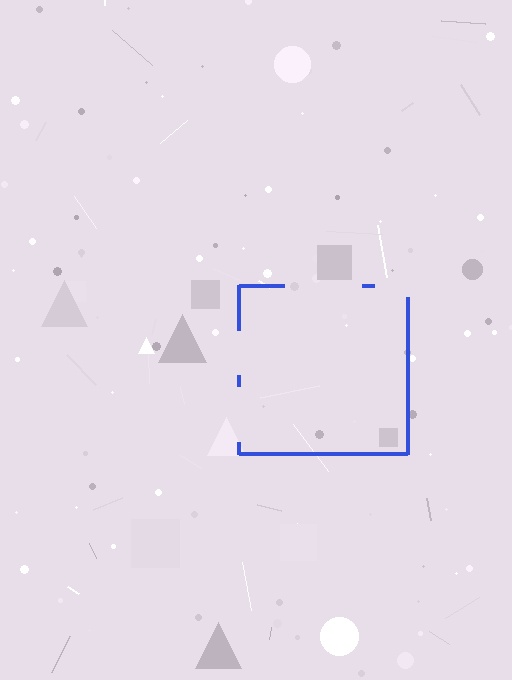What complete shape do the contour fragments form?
The contour fragments form a square.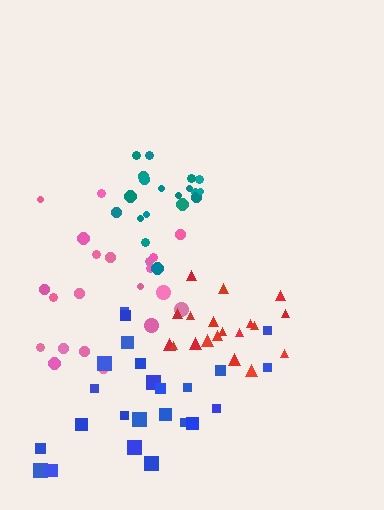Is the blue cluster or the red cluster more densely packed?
Red.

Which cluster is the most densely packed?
Teal.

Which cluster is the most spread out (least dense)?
Blue.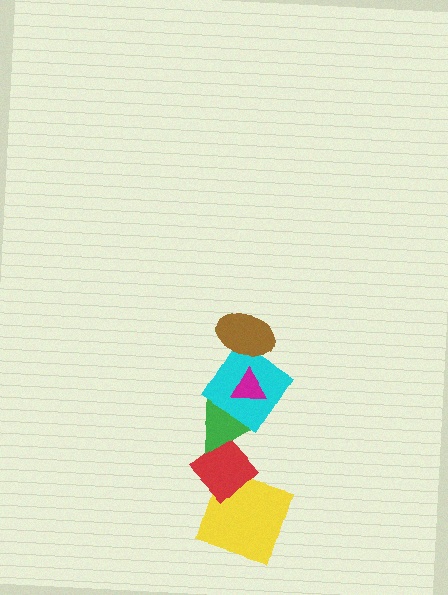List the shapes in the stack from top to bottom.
From top to bottom: the magenta triangle, the brown ellipse, the cyan diamond, the green triangle, the red diamond, the yellow square.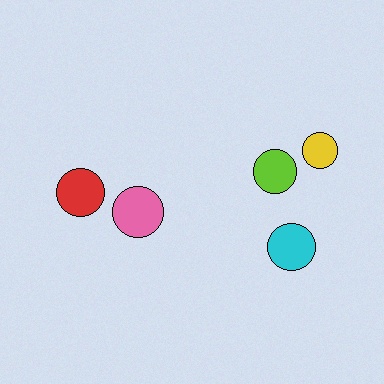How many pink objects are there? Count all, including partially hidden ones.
There is 1 pink object.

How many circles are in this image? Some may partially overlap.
There are 5 circles.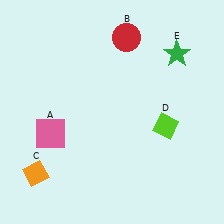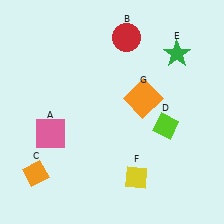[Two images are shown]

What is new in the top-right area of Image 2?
An orange square (G) was added in the top-right area of Image 2.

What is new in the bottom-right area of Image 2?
A yellow diamond (F) was added in the bottom-right area of Image 2.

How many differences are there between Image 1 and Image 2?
There are 2 differences between the two images.